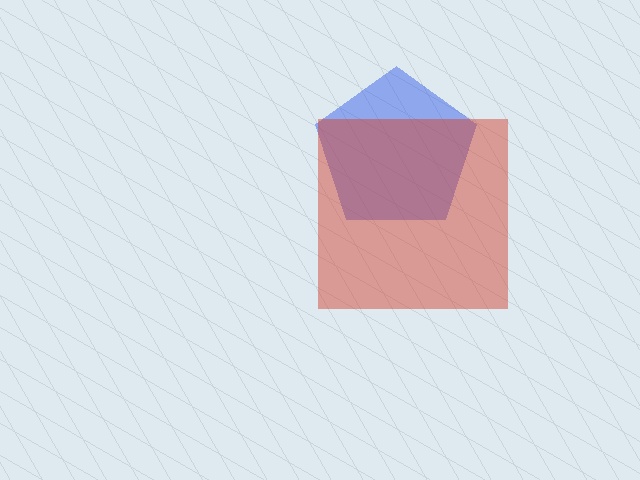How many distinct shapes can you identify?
There are 2 distinct shapes: a blue pentagon, a red square.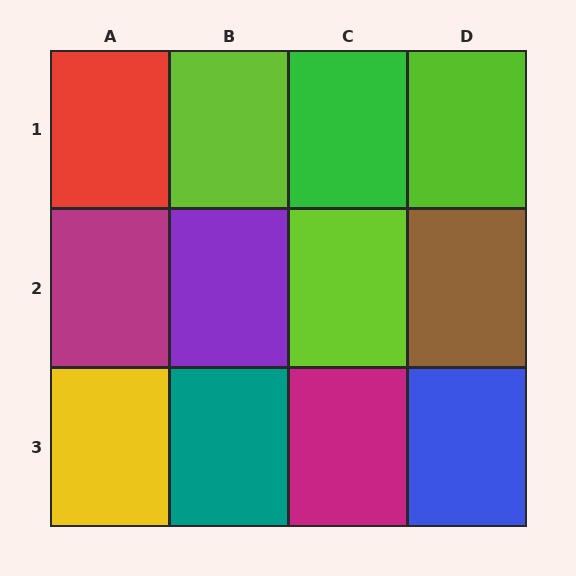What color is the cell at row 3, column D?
Blue.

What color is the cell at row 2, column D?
Brown.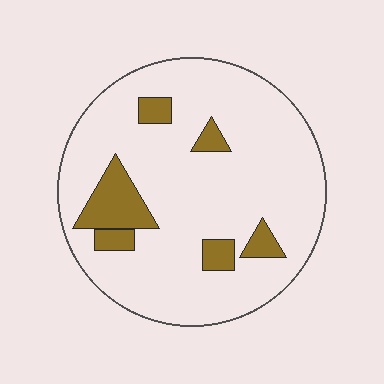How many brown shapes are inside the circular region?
6.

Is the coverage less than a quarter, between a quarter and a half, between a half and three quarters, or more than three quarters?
Less than a quarter.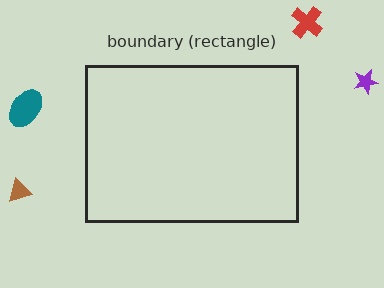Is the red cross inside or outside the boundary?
Outside.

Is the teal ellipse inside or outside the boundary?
Outside.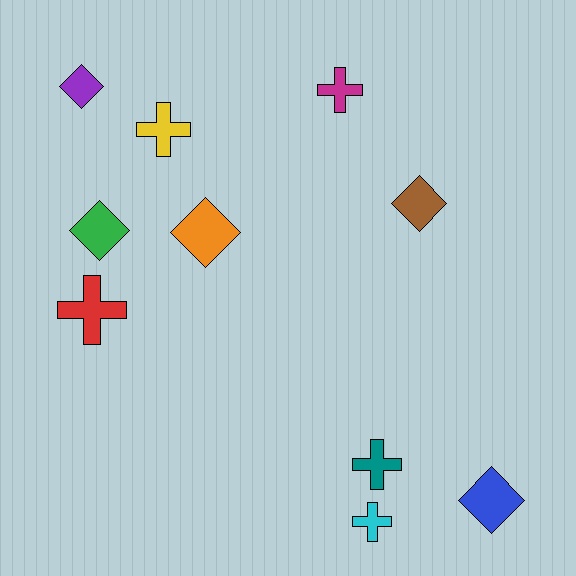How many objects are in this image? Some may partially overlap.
There are 10 objects.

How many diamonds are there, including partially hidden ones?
There are 5 diamonds.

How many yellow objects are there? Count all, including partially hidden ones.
There is 1 yellow object.